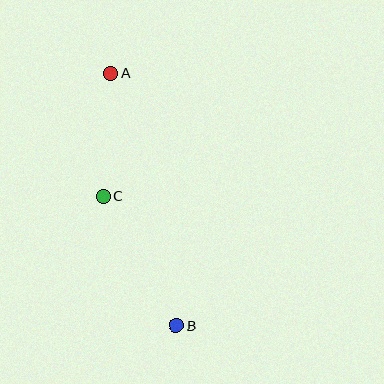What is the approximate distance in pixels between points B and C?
The distance between B and C is approximately 149 pixels.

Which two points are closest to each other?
Points A and C are closest to each other.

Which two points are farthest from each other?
Points A and B are farthest from each other.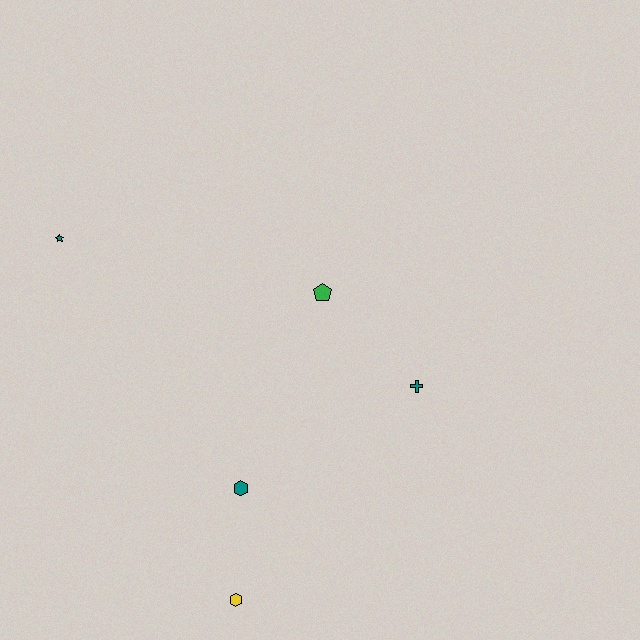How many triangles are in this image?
There are no triangles.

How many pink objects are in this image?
There are no pink objects.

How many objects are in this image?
There are 5 objects.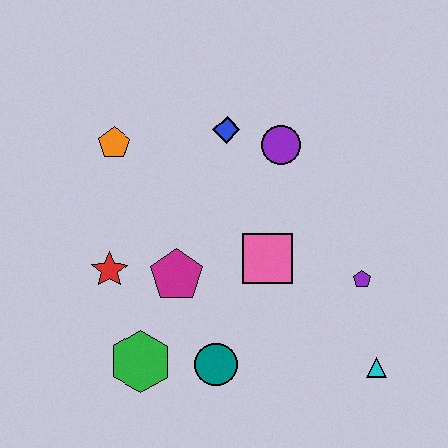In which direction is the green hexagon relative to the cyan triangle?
The green hexagon is to the left of the cyan triangle.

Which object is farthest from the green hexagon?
The purple circle is farthest from the green hexagon.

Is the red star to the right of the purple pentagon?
No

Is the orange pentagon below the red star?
No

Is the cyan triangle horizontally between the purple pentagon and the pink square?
No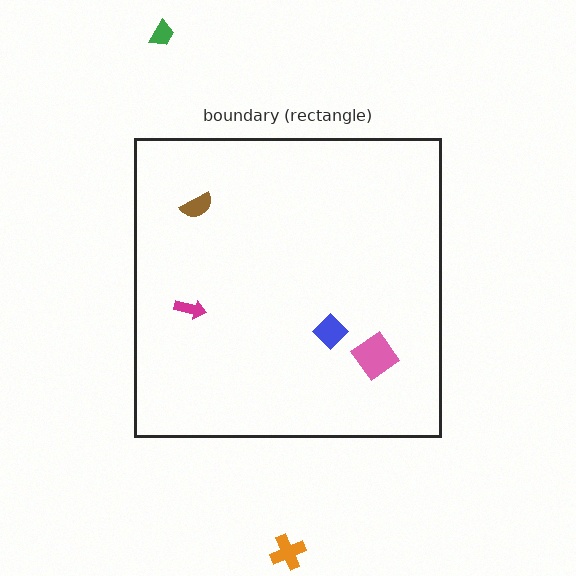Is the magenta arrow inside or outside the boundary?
Inside.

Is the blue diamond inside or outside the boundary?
Inside.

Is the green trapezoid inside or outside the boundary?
Outside.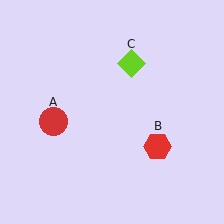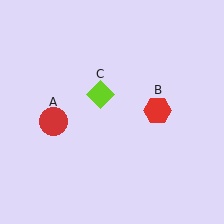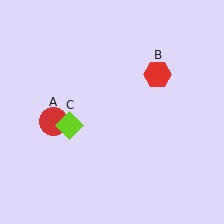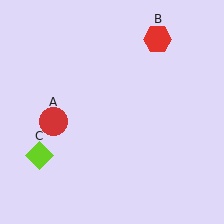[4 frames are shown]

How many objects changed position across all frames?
2 objects changed position: red hexagon (object B), lime diamond (object C).